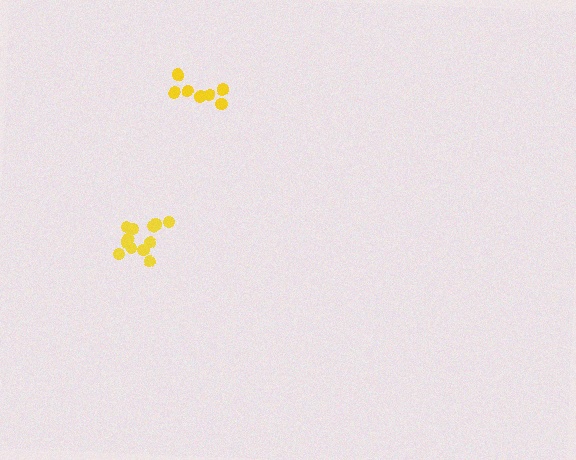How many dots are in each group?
Group 1: 7 dots, Group 2: 12 dots (19 total).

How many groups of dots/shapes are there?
There are 2 groups.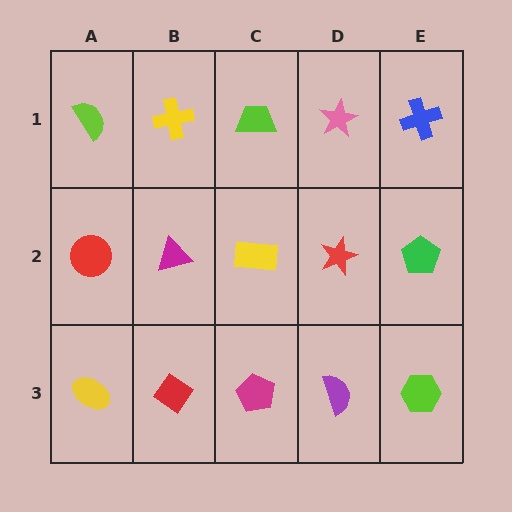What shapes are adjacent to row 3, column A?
A red circle (row 2, column A), a red diamond (row 3, column B).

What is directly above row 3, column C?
A yellow rectangle.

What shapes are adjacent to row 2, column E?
A blue cross (row 1, column E), a lime hexagon (row 3, column E), a red star (row 2, column D).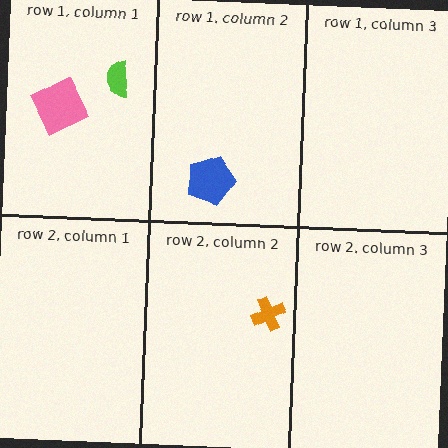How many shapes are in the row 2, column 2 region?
1.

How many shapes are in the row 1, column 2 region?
1.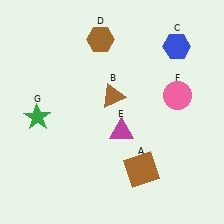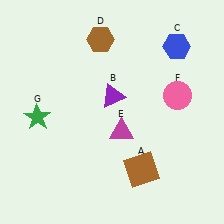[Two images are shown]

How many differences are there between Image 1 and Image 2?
There is 1 difference between the two images.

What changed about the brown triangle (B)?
In Image 1, B is brown. In Image 2, it changed to purple.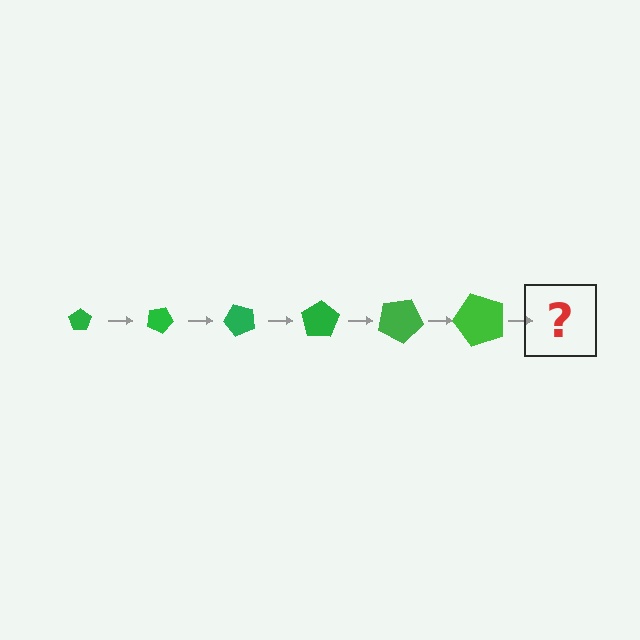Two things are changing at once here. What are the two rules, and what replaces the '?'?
The two rules are that the pentagon grows larger each step and it rotates 25 degrees each step. The '?' should be a pentagon, larger than the previous one and rotated 150 degrees from the start.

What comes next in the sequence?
The next element should be a pentagon, larger than the previous one and rotated 150 degrees from the start.